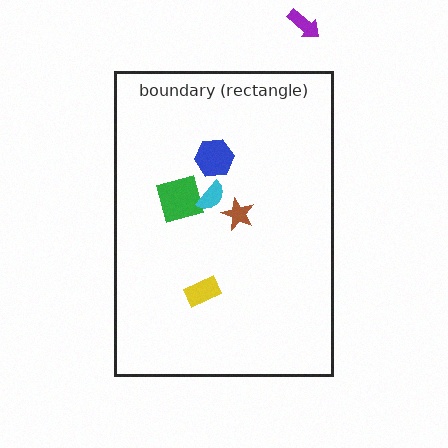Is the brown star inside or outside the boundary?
Inside.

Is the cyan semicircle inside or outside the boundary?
Inside.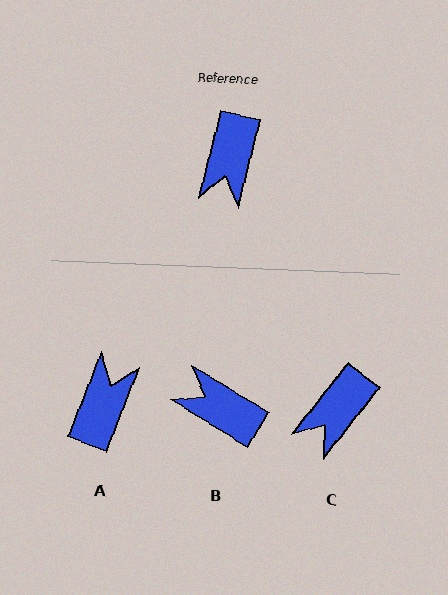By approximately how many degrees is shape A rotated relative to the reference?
Approximately 173 degrees counter-clockwise.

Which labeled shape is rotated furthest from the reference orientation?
A, about 173 degrees away.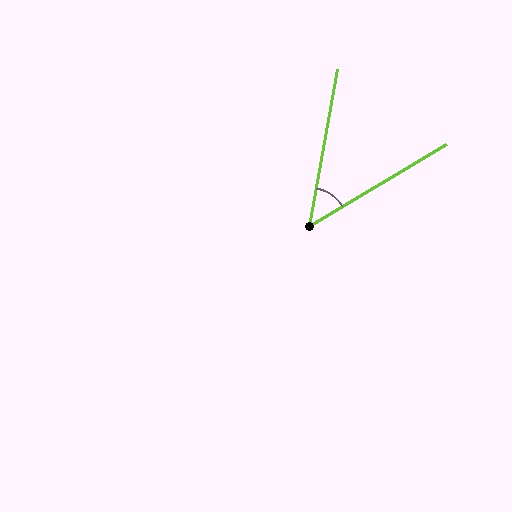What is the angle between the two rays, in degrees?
Approximately 49 degrees.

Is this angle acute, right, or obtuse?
It is acute.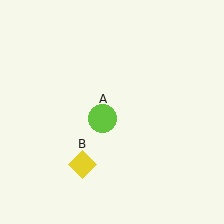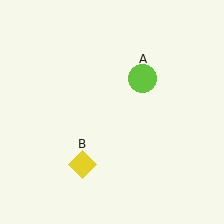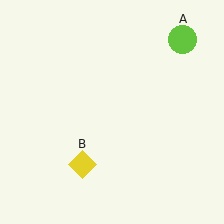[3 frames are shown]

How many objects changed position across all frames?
1 object changed position: lime circle (object A).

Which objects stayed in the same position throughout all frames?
Yellow diamond (object B) remained stationary.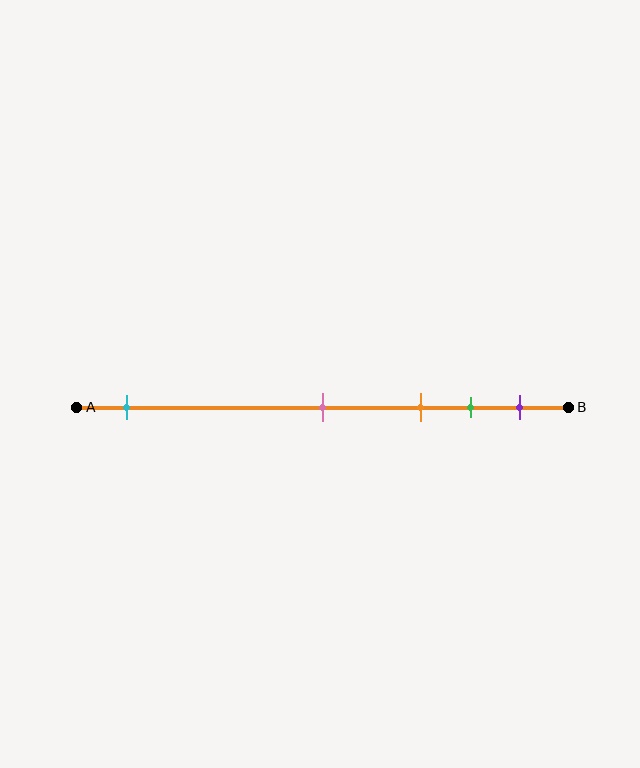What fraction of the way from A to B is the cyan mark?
The cyan mark is approximately 10% (0.1) of the way from A to B.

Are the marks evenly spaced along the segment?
No, the marks are not evenly spaced.